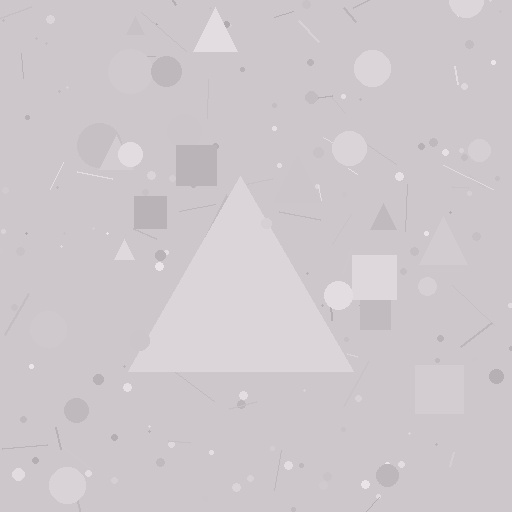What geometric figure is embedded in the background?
A triangle is embedded in the background.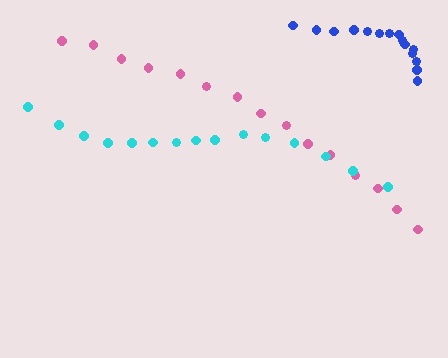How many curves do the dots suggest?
There are 3 distinct paths.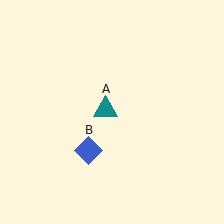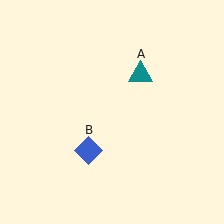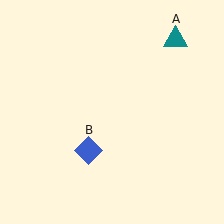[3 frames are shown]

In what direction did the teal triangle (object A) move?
The teal triangle (object A) moved up and to the right.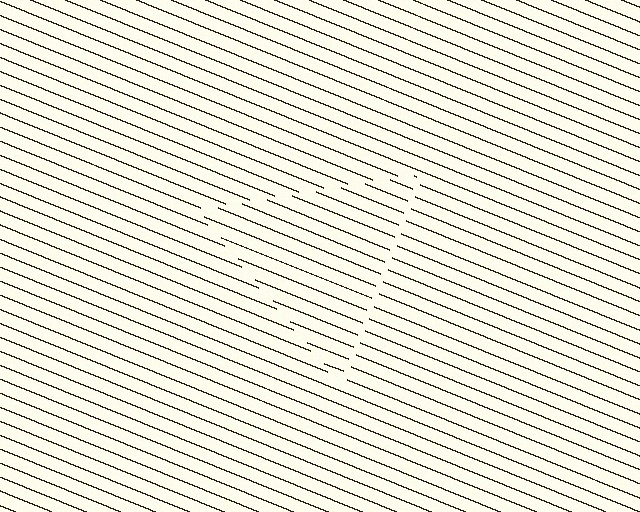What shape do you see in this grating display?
An illusory triangle. The interior of the shape contains the same grating, shifted by half a period — the contour is defined by the phase discontinuity where line-ends from the inner and outer gratings abut.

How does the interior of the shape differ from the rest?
The interior of the shape contains the same grating, shifted by half a period — the contour is defined by the phase discontinuity where line-ends from the inner and outer gratings abut.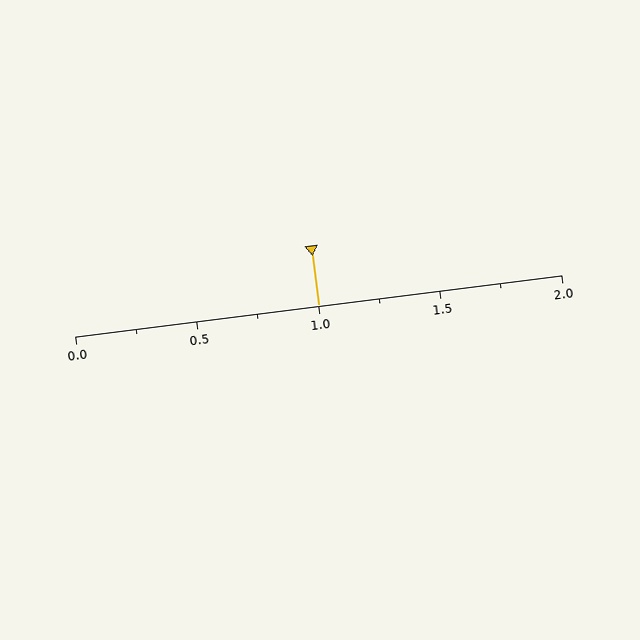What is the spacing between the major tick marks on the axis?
The major ticks are spaced 0.5 apart.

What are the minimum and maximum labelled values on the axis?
The axis runs from 0.0 to 2.0.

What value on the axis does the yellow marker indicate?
The marker indicates approximately 1.